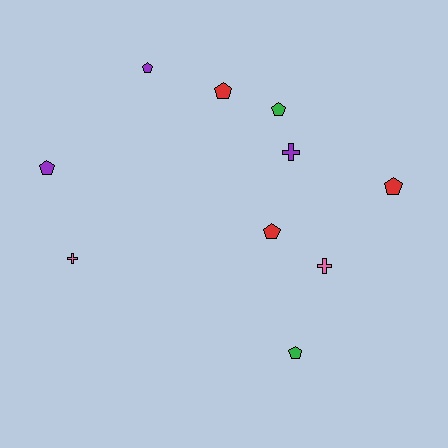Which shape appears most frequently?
Pentagon, with 7 objects.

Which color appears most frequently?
Red, with 3 objects.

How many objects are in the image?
There are 10 objects.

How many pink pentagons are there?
There are no pink pentagons.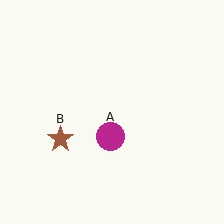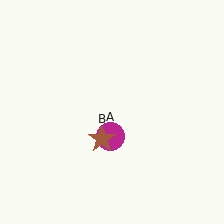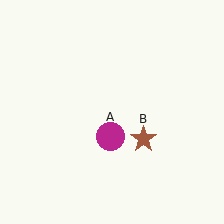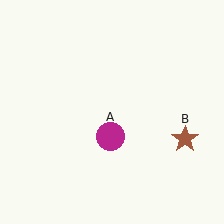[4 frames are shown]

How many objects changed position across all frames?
1 object changed position: brown star (object B).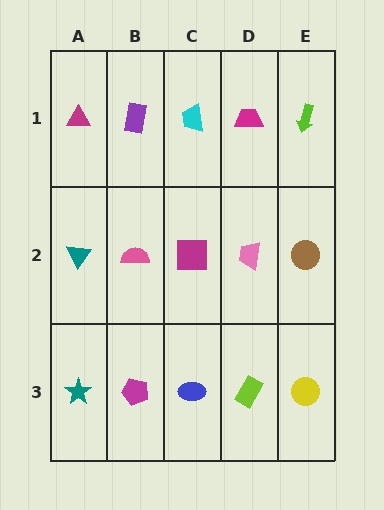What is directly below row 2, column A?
A teal star.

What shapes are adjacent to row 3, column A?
A teal triangle (row 2, column A), a magenta pentagon (row 3, column B).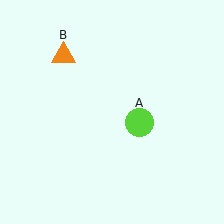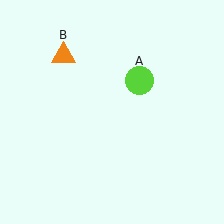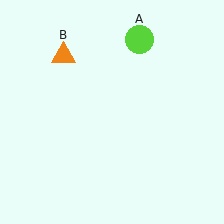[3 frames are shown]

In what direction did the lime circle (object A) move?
The lime circle (object A) moved up.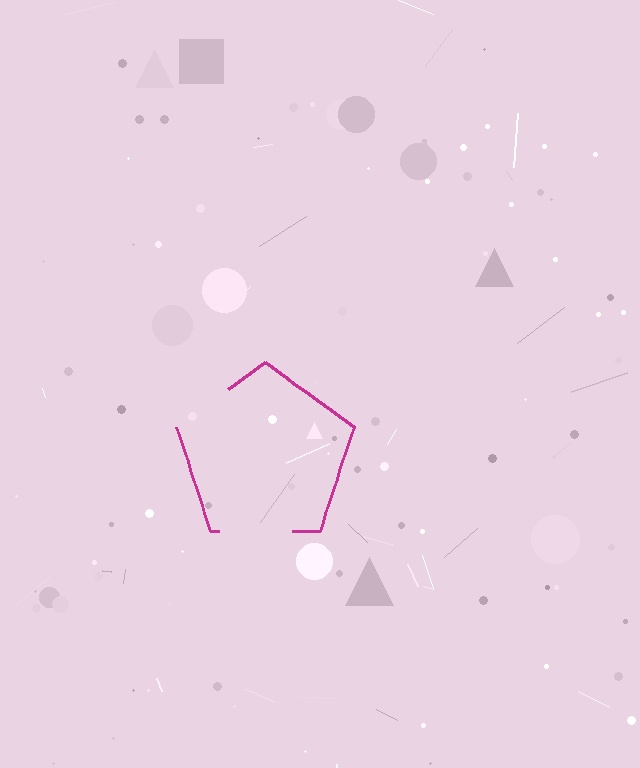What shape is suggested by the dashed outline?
The dashed outline suggests a pentagon.